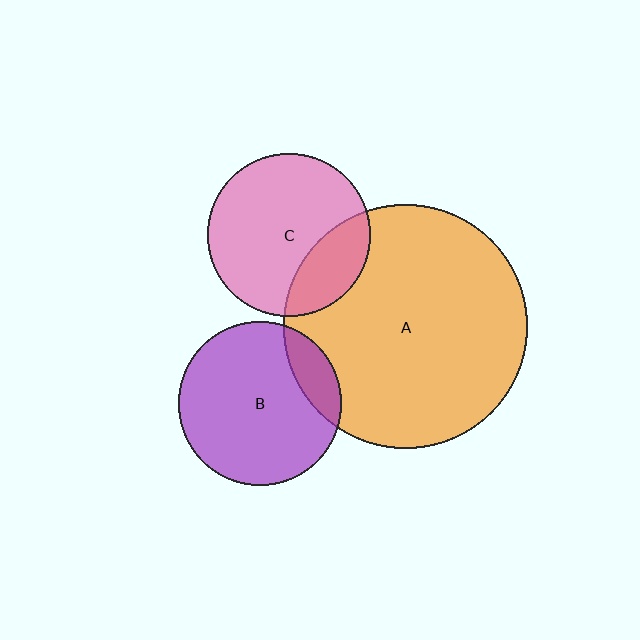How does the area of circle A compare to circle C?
Approximately 2.2 times.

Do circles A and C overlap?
Yes.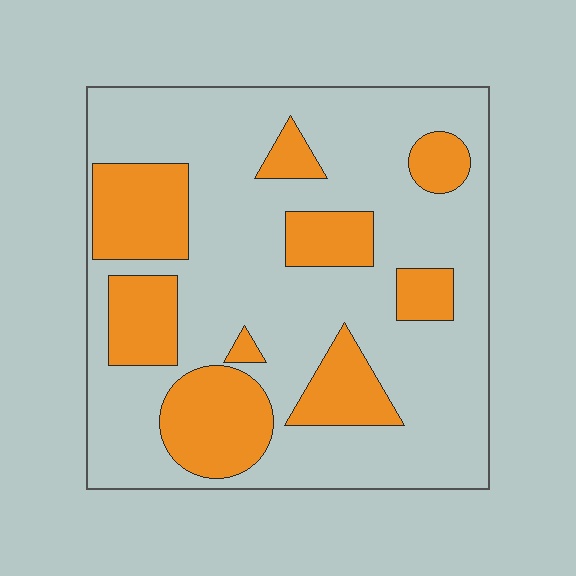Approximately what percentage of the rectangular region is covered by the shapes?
Approximately 30%.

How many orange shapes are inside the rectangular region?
9.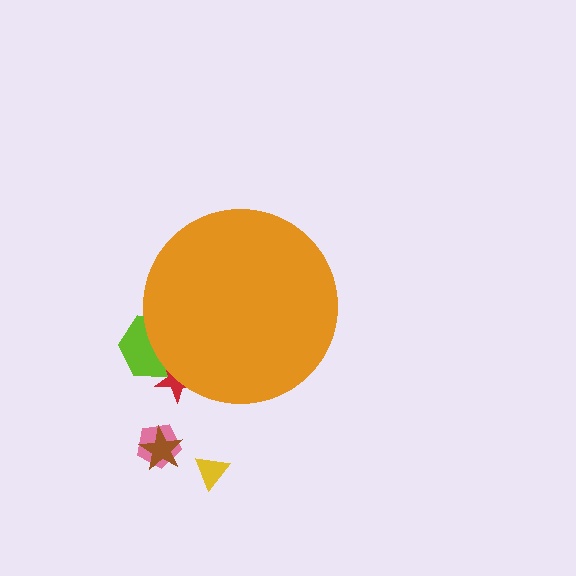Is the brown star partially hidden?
No, the brown star is fully visible.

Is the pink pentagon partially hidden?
No, the pink pentagon is fully visible.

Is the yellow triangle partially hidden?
No, the yellow triangle is fully visible.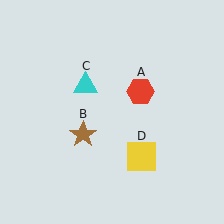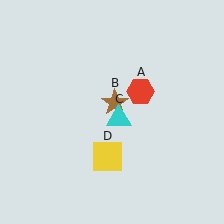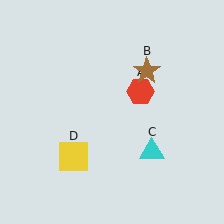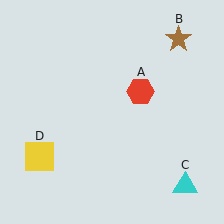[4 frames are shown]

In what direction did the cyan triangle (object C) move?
The cyan triangle (object C) moved down and to the right.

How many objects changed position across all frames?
3 objects changed position: brown star (object B), cyan triangle (object C), yellow square (object D).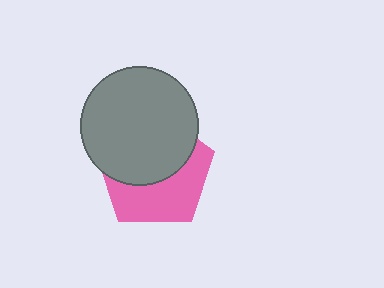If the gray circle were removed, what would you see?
You would see the complete pink pentagon.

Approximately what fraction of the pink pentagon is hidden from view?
Roughly 53% of the pink pentagon is hidden behind the gray circle.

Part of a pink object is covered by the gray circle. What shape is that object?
It is a pentagon.